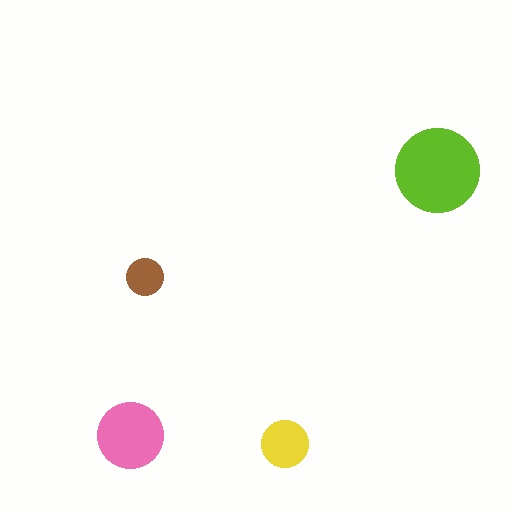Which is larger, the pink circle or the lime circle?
The lime one.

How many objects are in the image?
There are 4 objects in the image.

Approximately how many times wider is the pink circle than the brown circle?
About 2 times wider.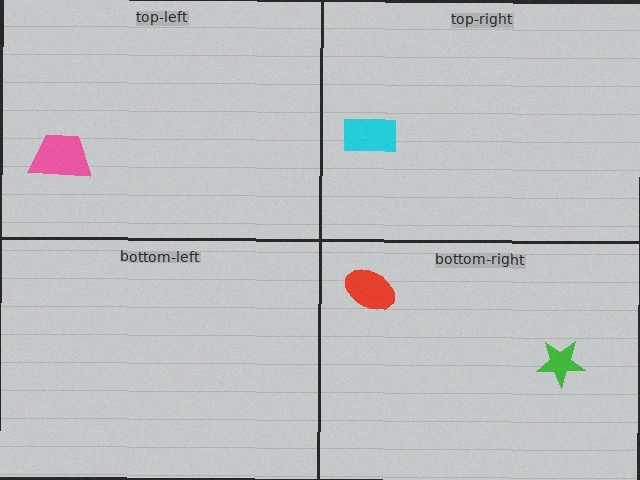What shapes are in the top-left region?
The pink trapezoid.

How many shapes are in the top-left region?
1.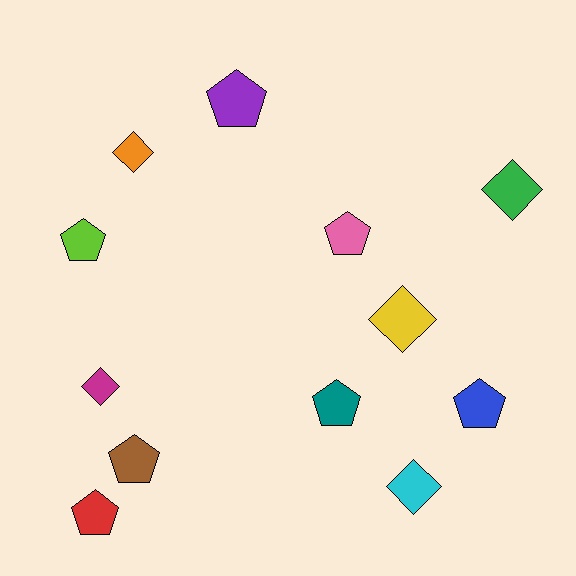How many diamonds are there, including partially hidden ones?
There are 5 diamonds.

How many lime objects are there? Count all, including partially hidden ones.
There is 1 lime object.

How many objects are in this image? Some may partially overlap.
There are 12 objects.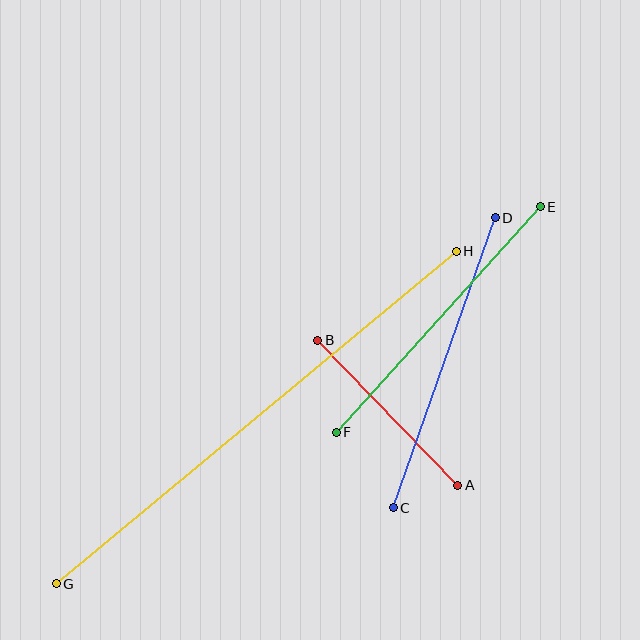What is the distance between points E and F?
The distance is approximately 304 pixels.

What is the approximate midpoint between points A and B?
The midpoint is at approximately (388, 413) pixels.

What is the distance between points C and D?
The distance is approximately 307 pixels.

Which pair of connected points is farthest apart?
Points G and H are farthest apart.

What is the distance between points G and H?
The distance is approximately 520 pixels.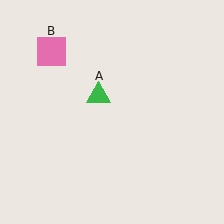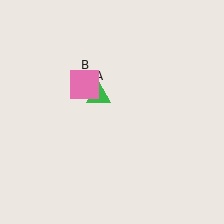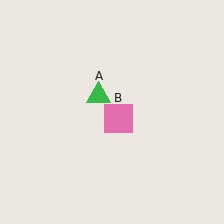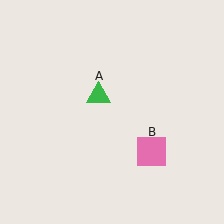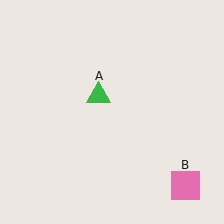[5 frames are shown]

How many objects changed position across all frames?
1 object changed position: pink square (object B).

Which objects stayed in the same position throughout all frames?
Green triangle (object A) remained stationary.